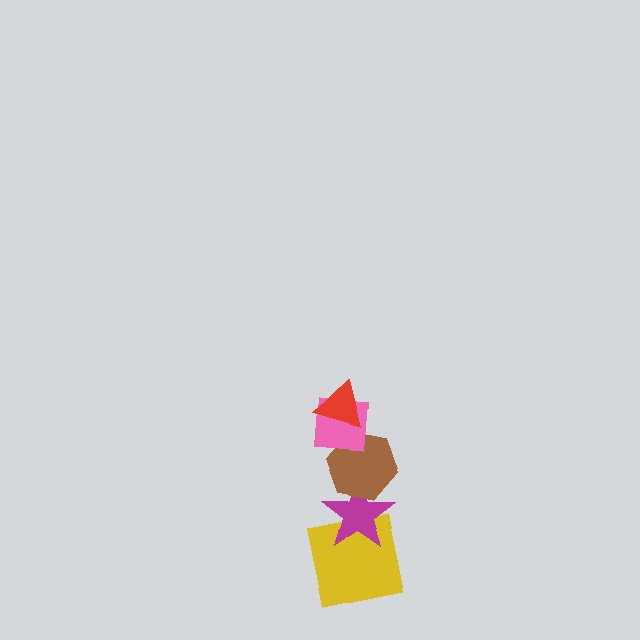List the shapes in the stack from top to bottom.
From top to bottom: the red triangle, the pink square, the brown hexagon, the magenta star, the yellow square.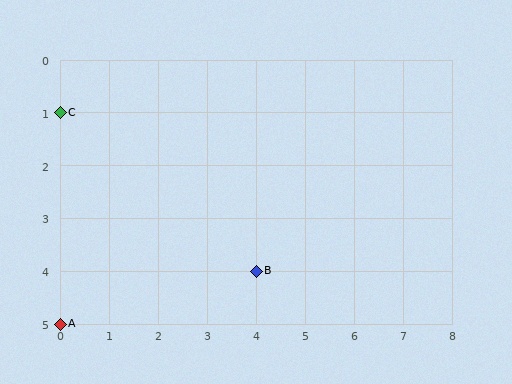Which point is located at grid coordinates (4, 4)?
Point B is at (4, 4).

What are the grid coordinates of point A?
Point A is at grid coordinates (0, 5).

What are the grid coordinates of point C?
Point C is at grid coordinates (0, 1).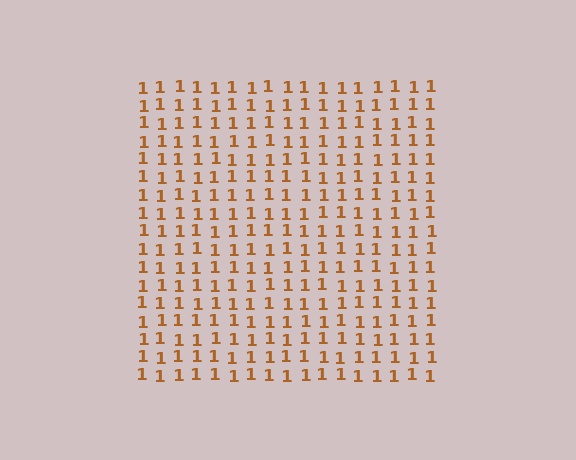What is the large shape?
The large shape is a square.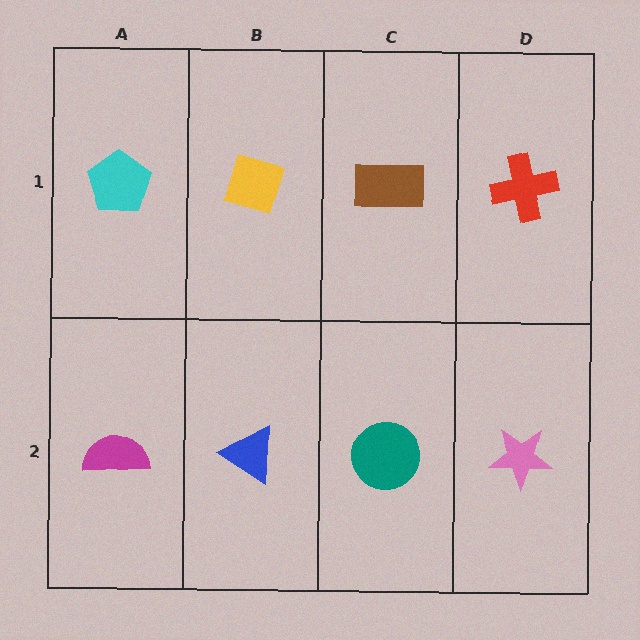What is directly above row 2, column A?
A cyan pentagon.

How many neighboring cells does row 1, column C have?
3.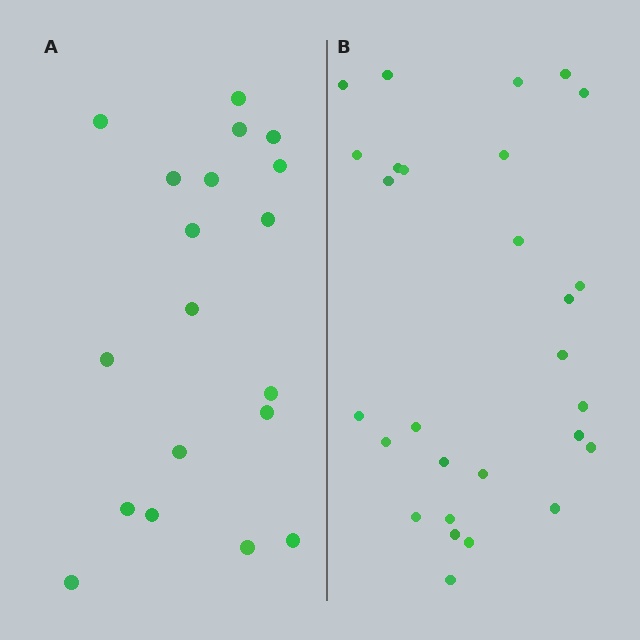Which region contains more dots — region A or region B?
Region B (the right region) has more dots.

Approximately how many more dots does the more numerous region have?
Region B has roughly 8 or so more dots than region A.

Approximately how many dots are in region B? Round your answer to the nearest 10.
About 30 dots. (The exact count is 28, which rounds to 30.)